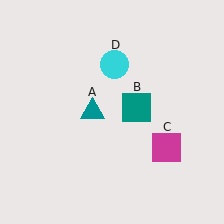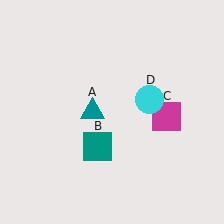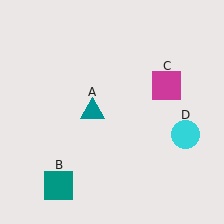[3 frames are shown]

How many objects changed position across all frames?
3 objects changed position: teal square (object B), magenta square (object C), cyan circle (object D).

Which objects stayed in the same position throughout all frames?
Teal triangle (object A) remained stationary.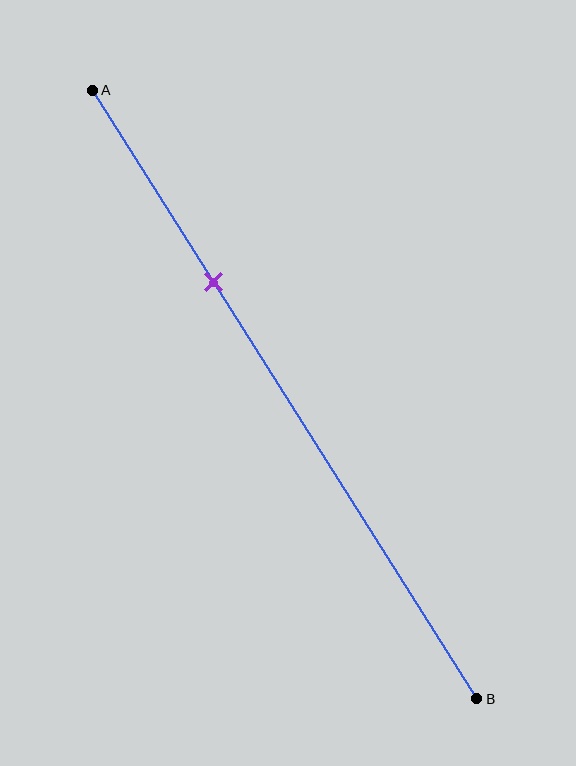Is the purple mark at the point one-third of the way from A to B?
Yes, the mark is approximately at the one-third point.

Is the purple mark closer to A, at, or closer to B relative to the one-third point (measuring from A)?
The purple mark is approximately at the one-third point of segment AB.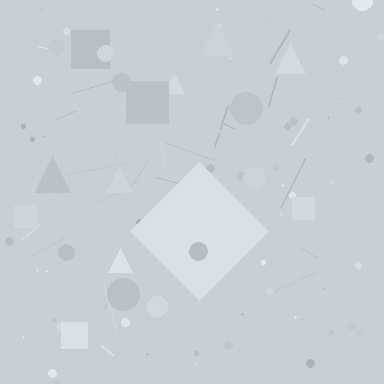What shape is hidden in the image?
A diamond is hidden in the image.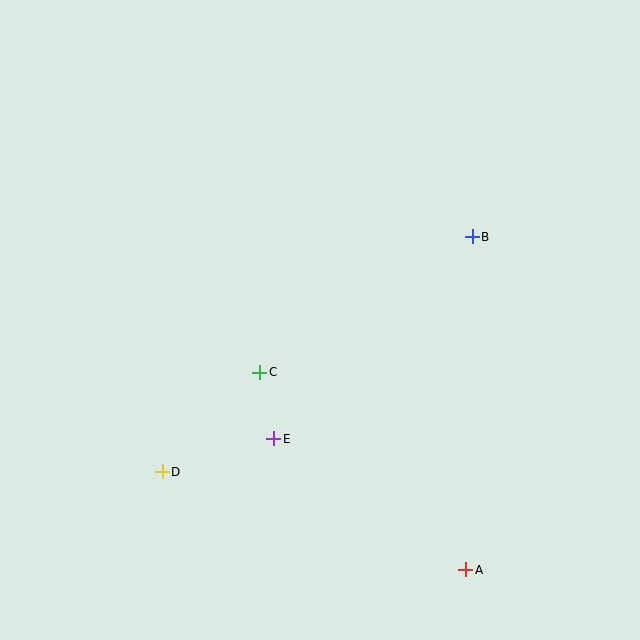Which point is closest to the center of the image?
Point C at (260, 372) is closest to the center.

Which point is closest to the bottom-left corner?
Point D is closest to the bottom-left corner.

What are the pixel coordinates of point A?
Point A is at (466, 570).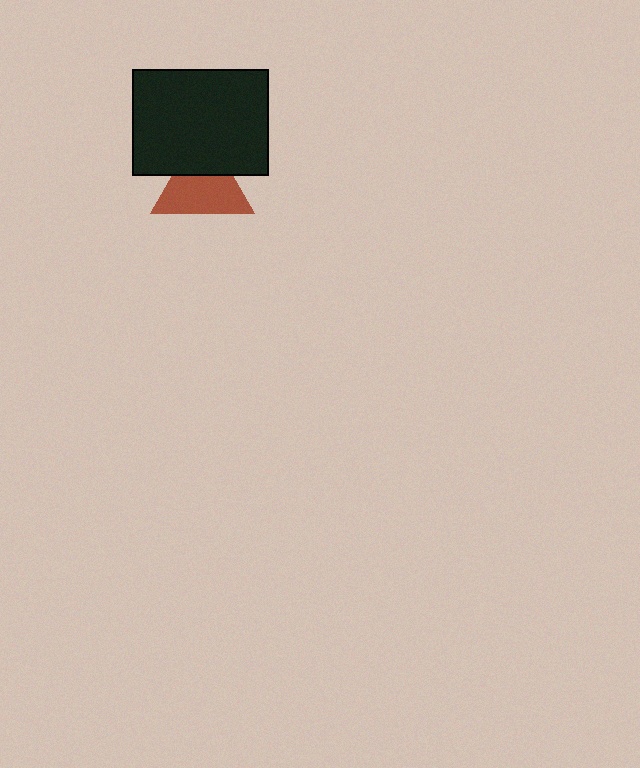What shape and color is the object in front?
The object in front is a black rectangle.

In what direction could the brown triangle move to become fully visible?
The brown triangle could move down. That would shift it out from behind the black rectangle entirely.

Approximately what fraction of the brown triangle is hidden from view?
Roughly 34% of the brown triangle is hidden behind the black rectangle.